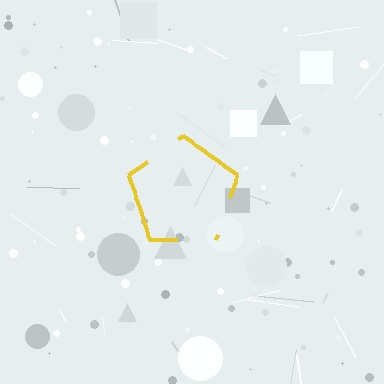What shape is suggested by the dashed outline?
The dashed outline suggests a pentagon.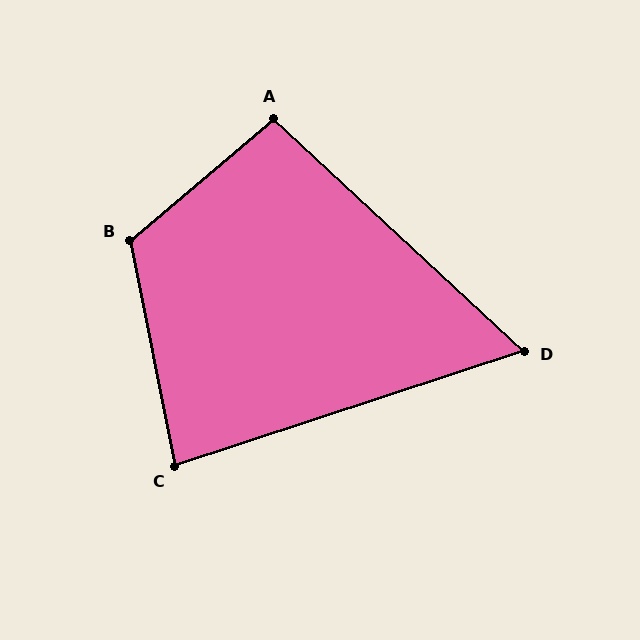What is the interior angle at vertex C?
Approximately 83 degrees (acute).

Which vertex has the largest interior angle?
B, at approximately 119 degrees.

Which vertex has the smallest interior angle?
D, at approximately 61 degrees.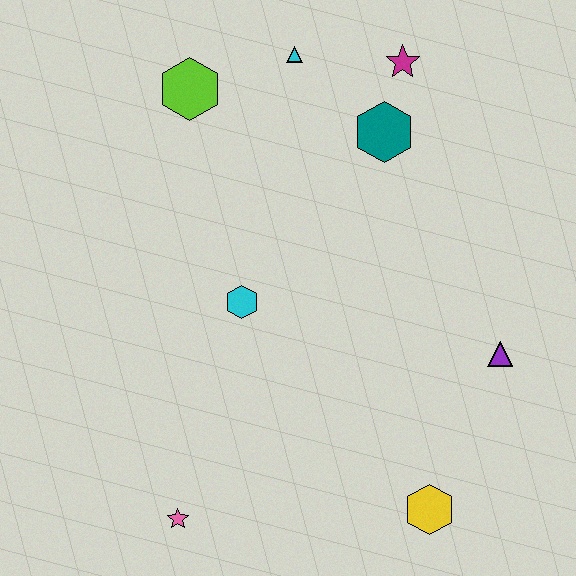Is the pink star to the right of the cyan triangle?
No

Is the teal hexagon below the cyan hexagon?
No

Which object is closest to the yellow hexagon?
The purple triangle is closest to the yellow hexagon.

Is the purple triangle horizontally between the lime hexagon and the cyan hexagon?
No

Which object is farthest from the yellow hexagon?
The lime hexagon is farthest from the yellow hexagon.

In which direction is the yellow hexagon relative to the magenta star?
The yellow hexagon is below the magenta star.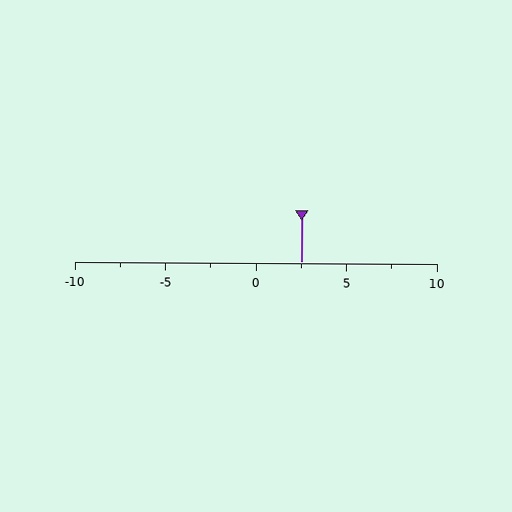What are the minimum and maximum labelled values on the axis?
The axis runs from -10 to 10.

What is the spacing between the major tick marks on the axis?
The major ticks are spaced 5 apart.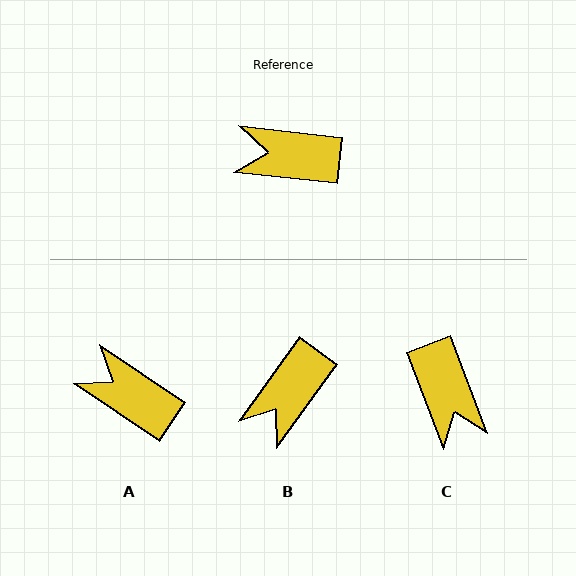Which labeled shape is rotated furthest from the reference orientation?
C, about 117 degrees away.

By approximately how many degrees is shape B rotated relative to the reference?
Approximately 61 degrees counter-clockwise.